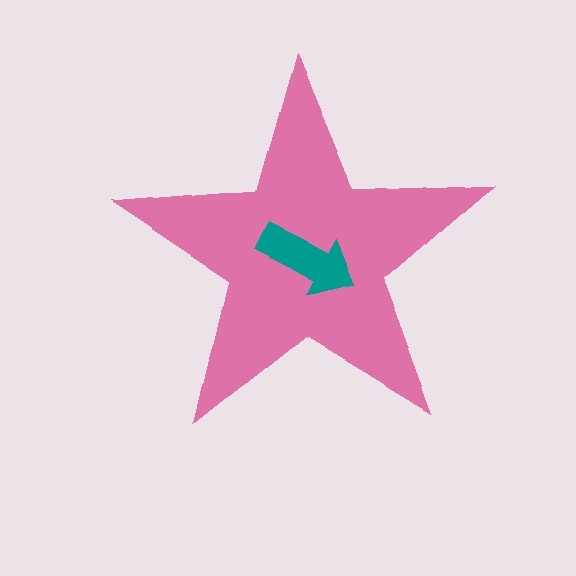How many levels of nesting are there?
2.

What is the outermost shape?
The pink star.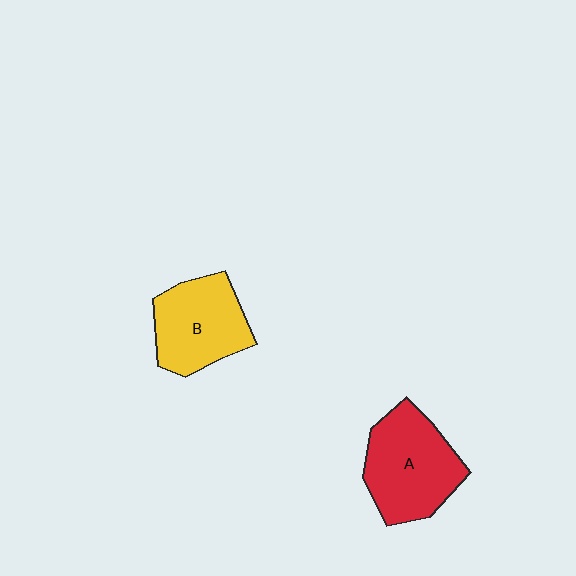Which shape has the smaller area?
Shape B (yellow).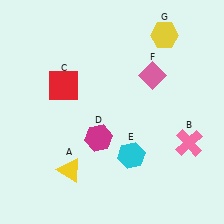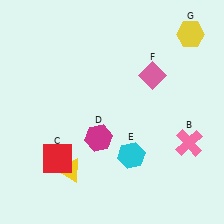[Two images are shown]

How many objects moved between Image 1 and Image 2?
2 objects moved between the two images.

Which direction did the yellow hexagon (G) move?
The yellow hexagon (G) moved right.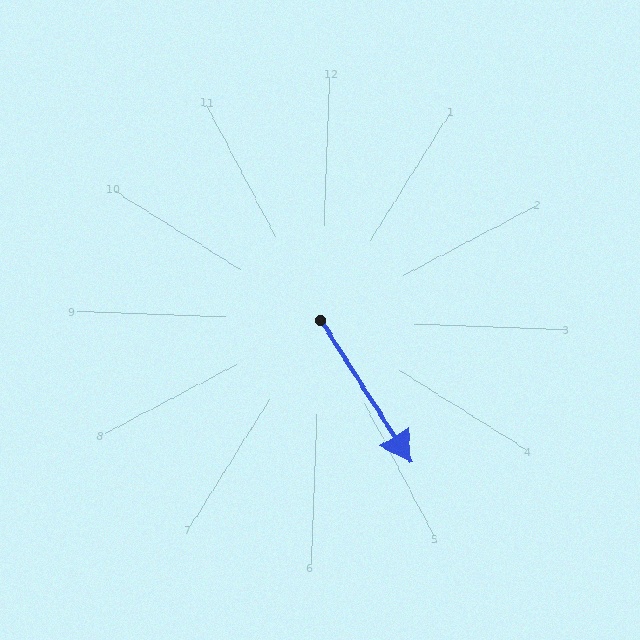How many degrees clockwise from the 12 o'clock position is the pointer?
Approximately 145 degrees.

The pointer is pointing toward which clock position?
Roughly 5 o'clock.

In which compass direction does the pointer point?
Southeast.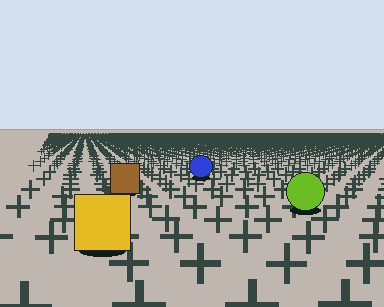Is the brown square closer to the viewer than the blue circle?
Yes. The brown square is closer — you can tell from the texture gradient: the ground texture is coarser near it.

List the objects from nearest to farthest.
From nearest to farthest: the yellow square, the lime circle, the brown square, the blue circle.